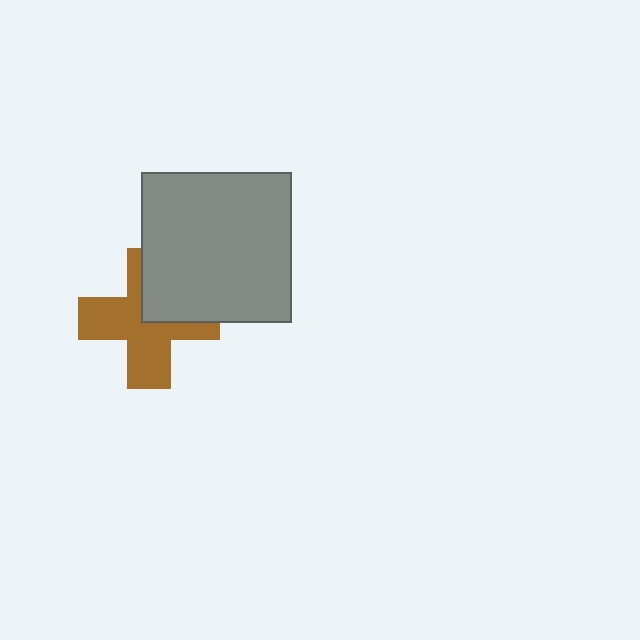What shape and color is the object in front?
The object in front is a gray square.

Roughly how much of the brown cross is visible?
Most of it is visible (roughly 66%).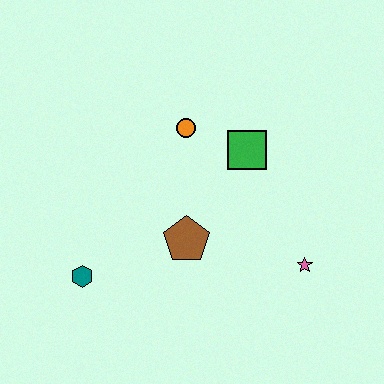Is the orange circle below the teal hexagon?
No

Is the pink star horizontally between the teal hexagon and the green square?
No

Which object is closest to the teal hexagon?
The brown pentagon is closest to the teal hexagon.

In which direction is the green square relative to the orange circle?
The green square is to the right of the orange circle.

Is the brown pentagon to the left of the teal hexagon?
No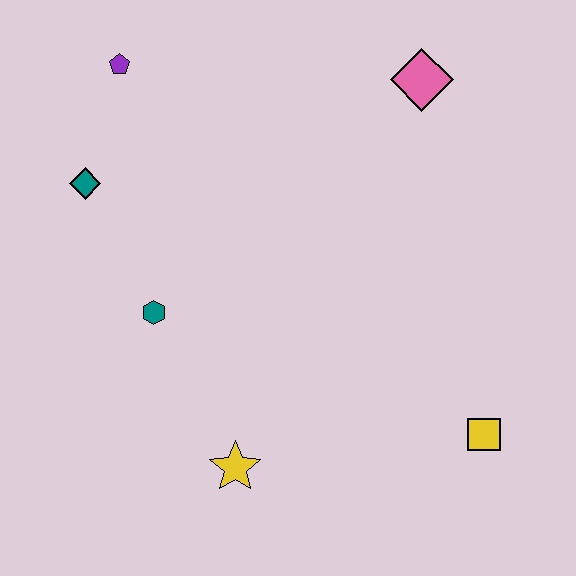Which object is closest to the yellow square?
The yellow star is closest to the yellow square.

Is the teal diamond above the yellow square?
Yes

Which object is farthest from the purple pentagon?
The yellow square is farthest from the purple pentagon.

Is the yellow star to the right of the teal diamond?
Yes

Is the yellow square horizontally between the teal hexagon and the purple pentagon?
No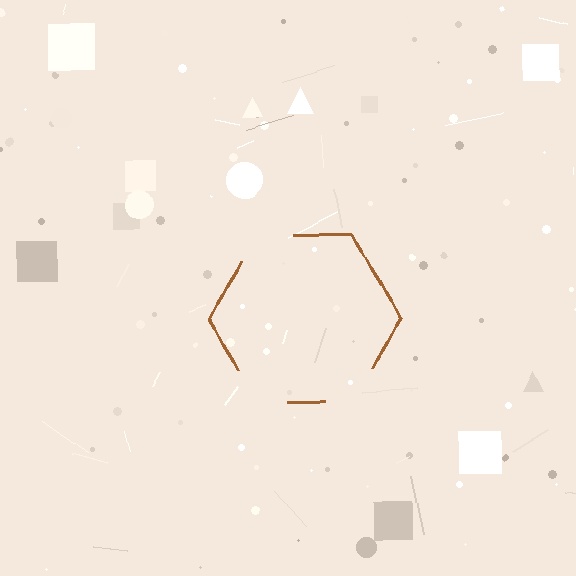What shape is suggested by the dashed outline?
The dashed outline suggests a hexagon.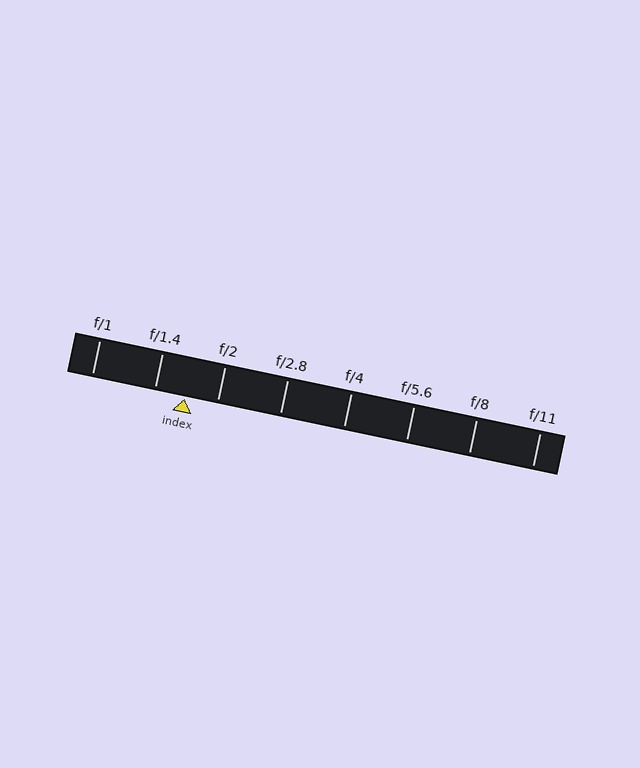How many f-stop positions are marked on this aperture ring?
There are 8 f-stop positions marked.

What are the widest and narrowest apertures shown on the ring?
The widest aperture shown is f/1 and the narrowest is f/11.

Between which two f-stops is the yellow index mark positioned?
The index mark is between f/1.4 and f/2.